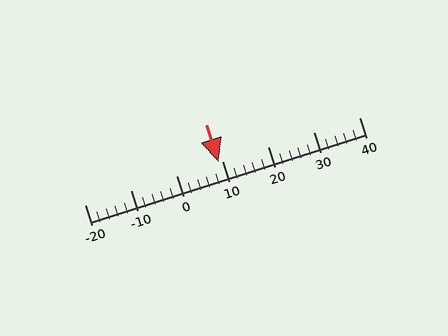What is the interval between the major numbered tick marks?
The major tick marks are spaced 10 units apart.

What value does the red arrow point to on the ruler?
The red arrow points to approximately 9.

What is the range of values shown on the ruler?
The ruler shows values from -20 to 40.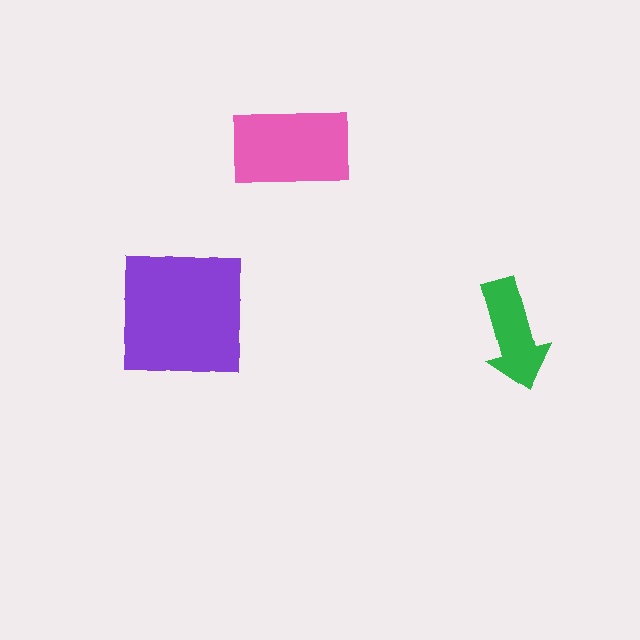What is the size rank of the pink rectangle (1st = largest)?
2nd.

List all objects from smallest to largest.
The green arrow, the pink rectangle, the purple square.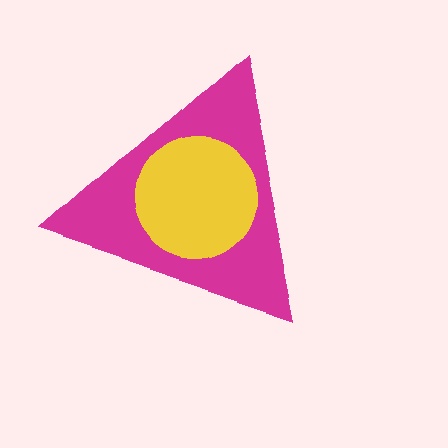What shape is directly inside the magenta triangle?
The yellow circle.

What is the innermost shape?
The yellow circle.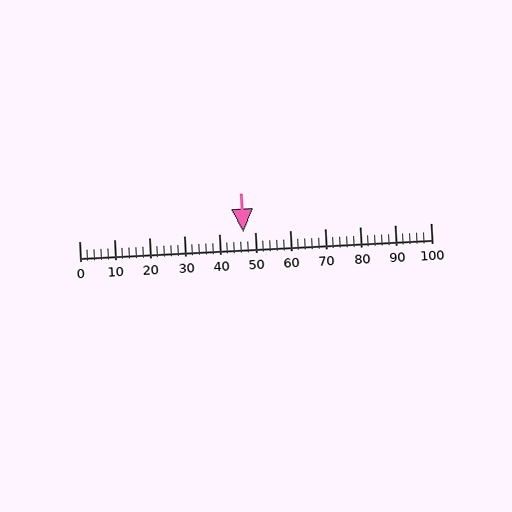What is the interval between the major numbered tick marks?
The major tick marks are spaced 10 units apart.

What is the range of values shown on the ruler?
The ruler shows values from 0 to 100.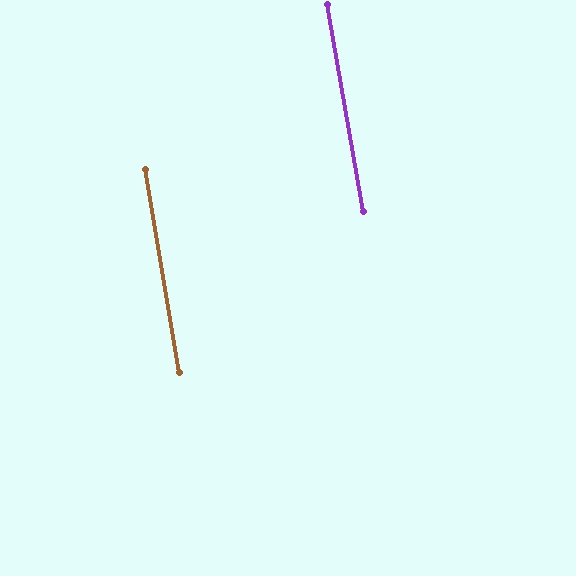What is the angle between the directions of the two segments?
Approximately 0 degrees.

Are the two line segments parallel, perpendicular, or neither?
Parallel — their directions differ by only 0.3°.